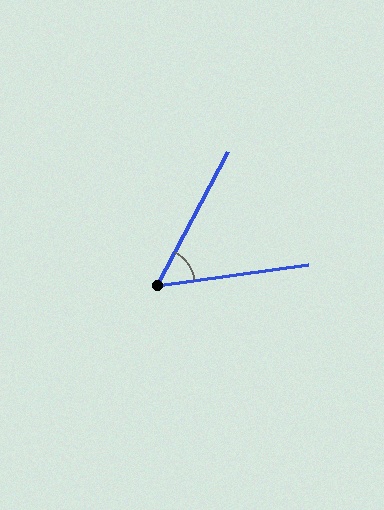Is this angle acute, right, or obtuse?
It is acute.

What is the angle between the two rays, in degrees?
Approximately 54 degrees.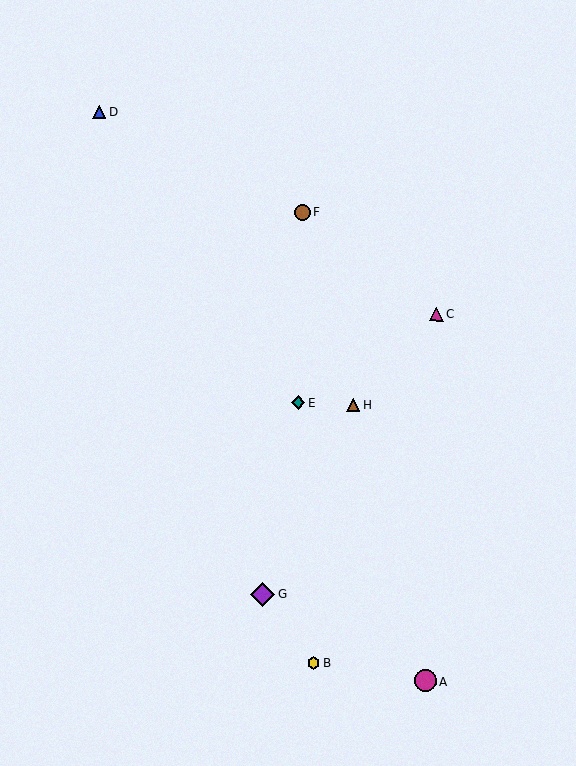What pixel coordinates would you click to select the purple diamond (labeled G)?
Click at (263, 594) to select the purple diamond G.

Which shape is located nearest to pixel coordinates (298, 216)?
The brown circle (labeled F) at (302, 213) is nearest to that location.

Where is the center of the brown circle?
The center of the brown circle is at (302, 213).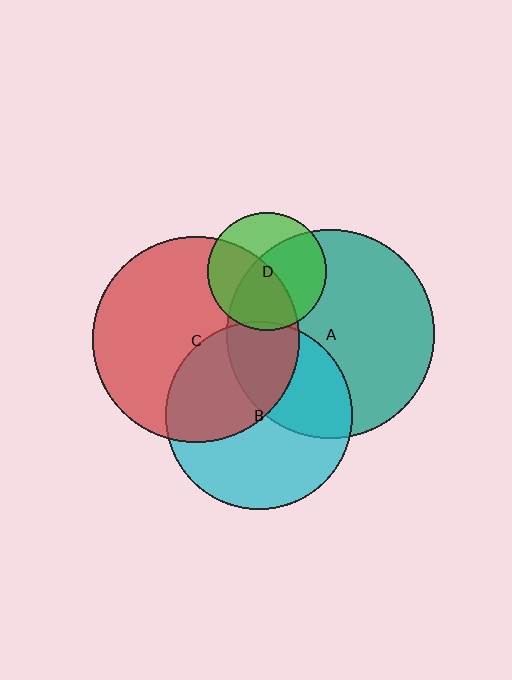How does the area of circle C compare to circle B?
Approximately 1.2 times.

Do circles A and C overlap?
Yes.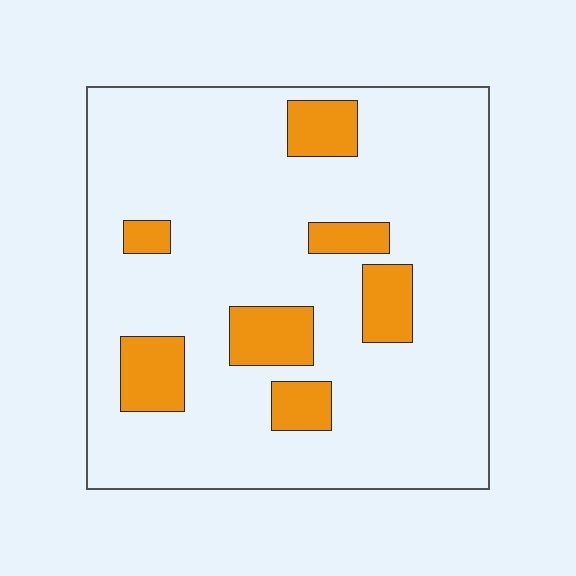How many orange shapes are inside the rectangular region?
7.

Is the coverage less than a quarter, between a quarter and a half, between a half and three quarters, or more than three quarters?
Less than a quarter.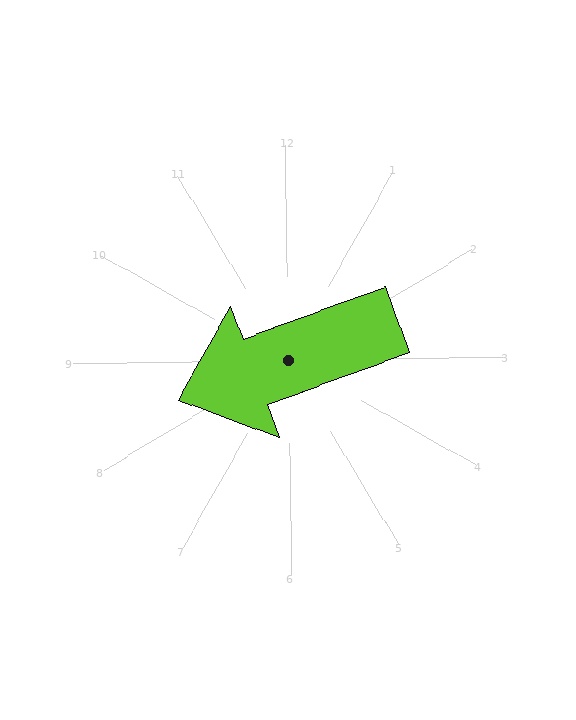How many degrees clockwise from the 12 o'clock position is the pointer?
Approximately 251 degrees.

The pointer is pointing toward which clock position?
Roughly 8 o'clock.